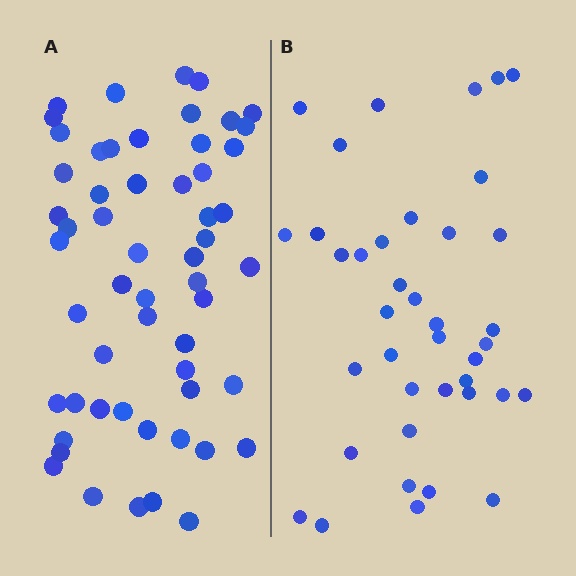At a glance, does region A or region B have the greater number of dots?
Region A (the left region) has more dots.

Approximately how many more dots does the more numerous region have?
Region A has approximately 15 more dots than region B.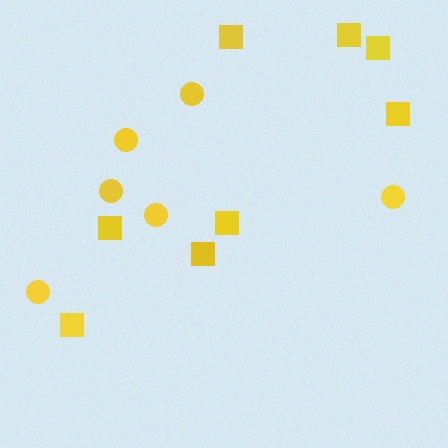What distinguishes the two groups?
There are 2 groups: one group of squares (8) and one group of circles (6).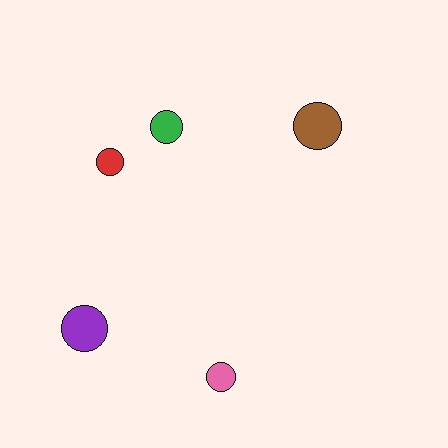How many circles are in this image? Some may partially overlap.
There are 5 circles.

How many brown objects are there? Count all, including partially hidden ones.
There is 1 brown object.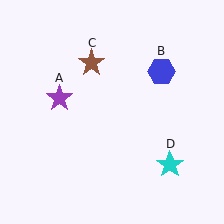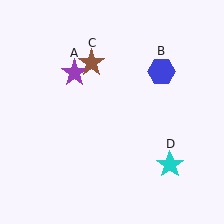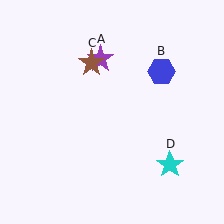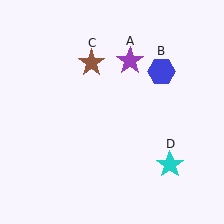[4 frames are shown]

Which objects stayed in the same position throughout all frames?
Blue hexagon (object B) and brown star (object C) and cyan star (object D) remained stationary.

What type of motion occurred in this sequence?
The purple star (object A) rotated clockwise around the center of the scene.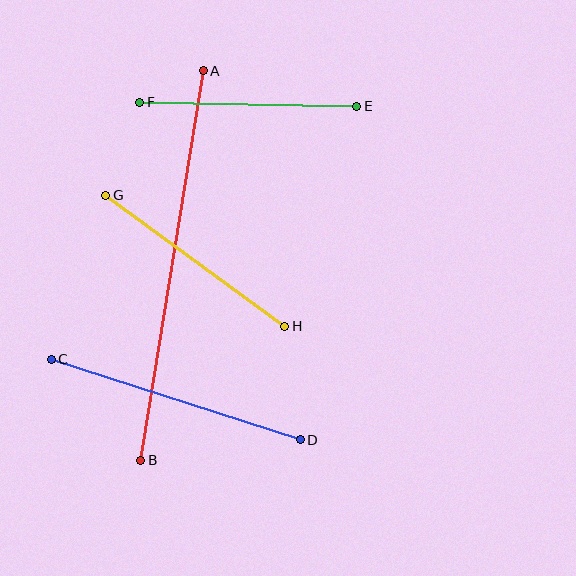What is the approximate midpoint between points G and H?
The midpoint is at approximately (195, 261) pixels.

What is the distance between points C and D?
The distance is approximately 262 pixels.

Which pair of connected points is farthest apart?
Points A and B are farthest apart.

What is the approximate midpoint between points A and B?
The midpoint is at approximately (172, 266) pixels.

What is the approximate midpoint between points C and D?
The midpoint is at approximately (176, 400) pixels.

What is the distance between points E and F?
The distance is approximately 217 pixels.